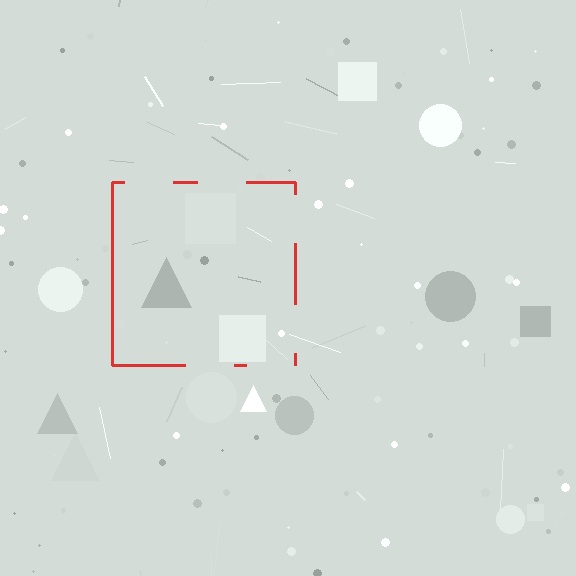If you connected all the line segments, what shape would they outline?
They would outline a square.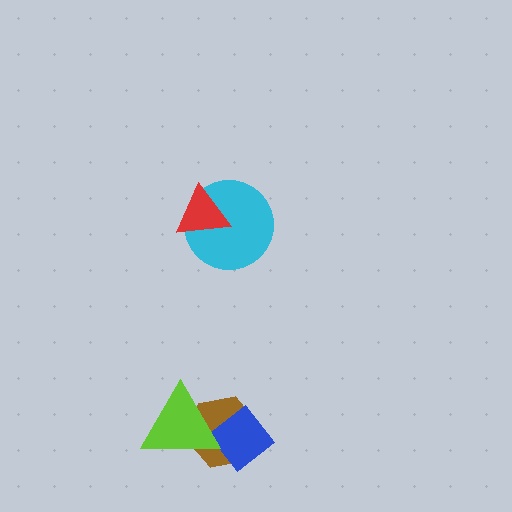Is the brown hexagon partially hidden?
Yes, it is partially covered by another shape.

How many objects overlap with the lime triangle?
2 objects overlap with the lime triangle.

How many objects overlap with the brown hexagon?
2 objects overlap with the brown hexagon.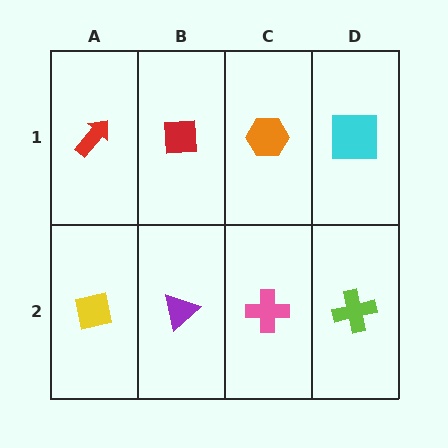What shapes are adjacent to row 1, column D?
A lime cross (row 2, column D), an orange hexagon (row 1, column C).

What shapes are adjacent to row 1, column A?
A yellow square (row 2, column A), a red square (row 1, column B).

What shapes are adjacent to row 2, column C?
An orange hexagon (row 1, column C), a purple triangle (row 2, column B), a lime cross (row 2, column D).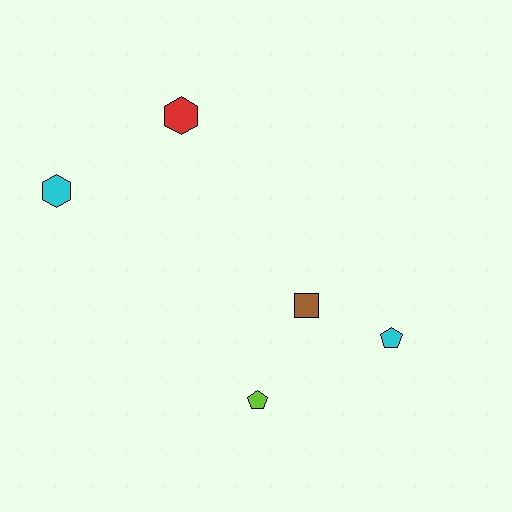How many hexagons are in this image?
There are 2 hexagons.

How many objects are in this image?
There are 5 objects.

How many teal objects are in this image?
There are no teal objects.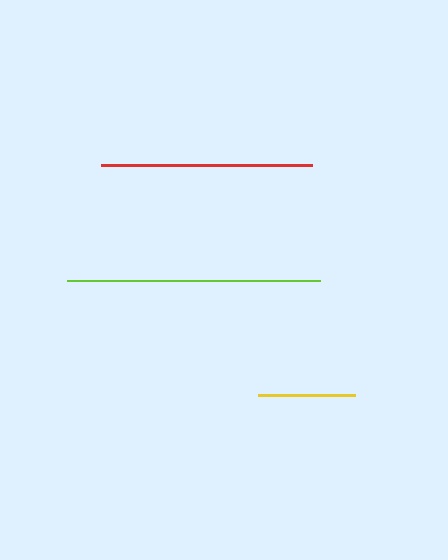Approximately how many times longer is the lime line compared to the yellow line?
The lime line is approximately 2.6 times the length of the yellow line.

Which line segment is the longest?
The lime line is the longest at approximately 253 pixels.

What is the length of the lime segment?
The lime segment is approximately 253 pixels long.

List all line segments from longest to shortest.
From longest to shortest: lime, red, yellow.